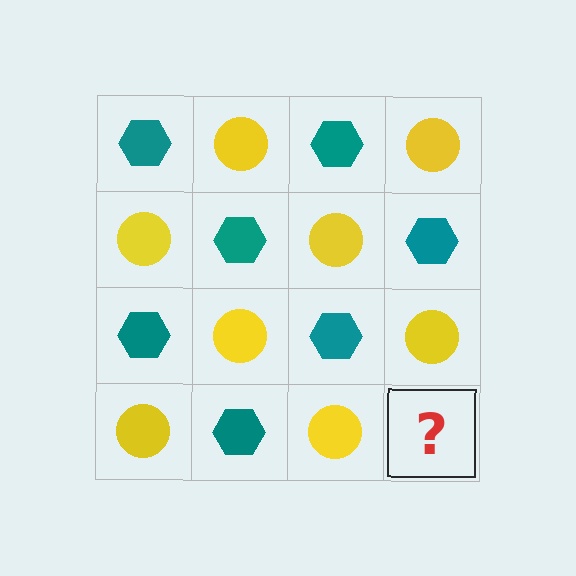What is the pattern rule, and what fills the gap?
The rule is that it alternates teal hexagon and yellow circle in a checkerboard pattern. The gap should be filled with a teal hexagon.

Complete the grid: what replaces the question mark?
The question mark should be replaced with a teal hexagon.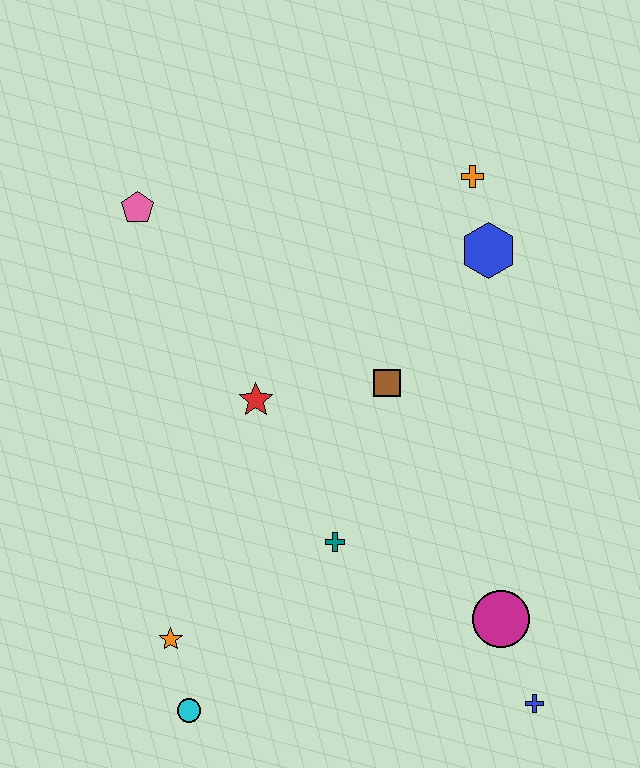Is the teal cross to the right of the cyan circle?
Yes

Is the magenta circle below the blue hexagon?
Yes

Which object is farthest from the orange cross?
The cyan circle is farthest from the orange cross.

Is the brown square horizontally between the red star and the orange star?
No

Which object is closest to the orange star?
The cyan circle is closest to the orange star.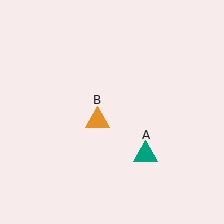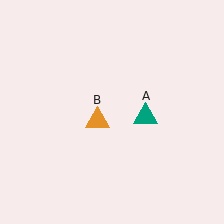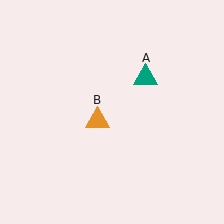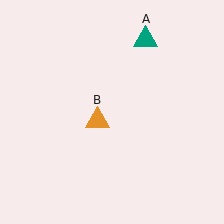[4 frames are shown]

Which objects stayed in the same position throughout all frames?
Orange triangle (object B) remained stationary.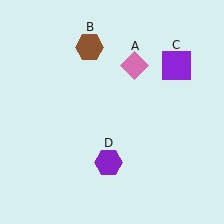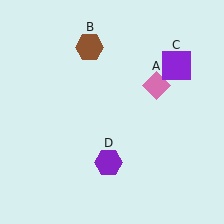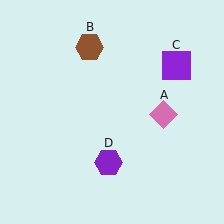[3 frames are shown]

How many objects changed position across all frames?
1 object changed position: pink diamond (object A).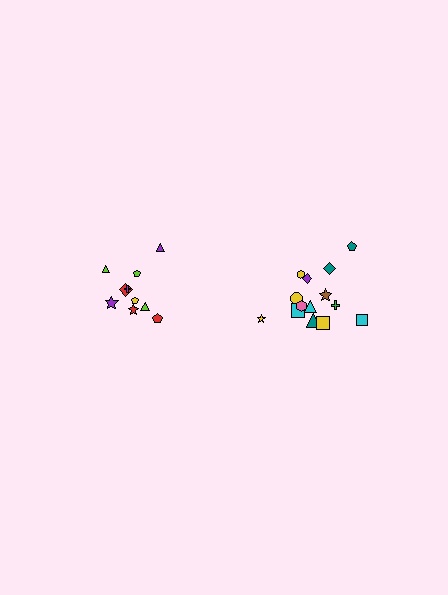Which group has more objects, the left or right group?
The right group.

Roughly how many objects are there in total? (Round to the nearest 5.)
Roughly 25 objects in total.